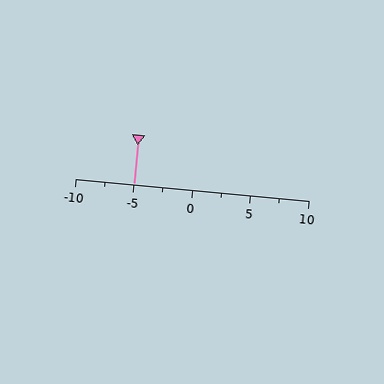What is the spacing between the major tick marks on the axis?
The major ticks are spaced 5 apart.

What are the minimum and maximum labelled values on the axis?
The axis runs from -10 to 10.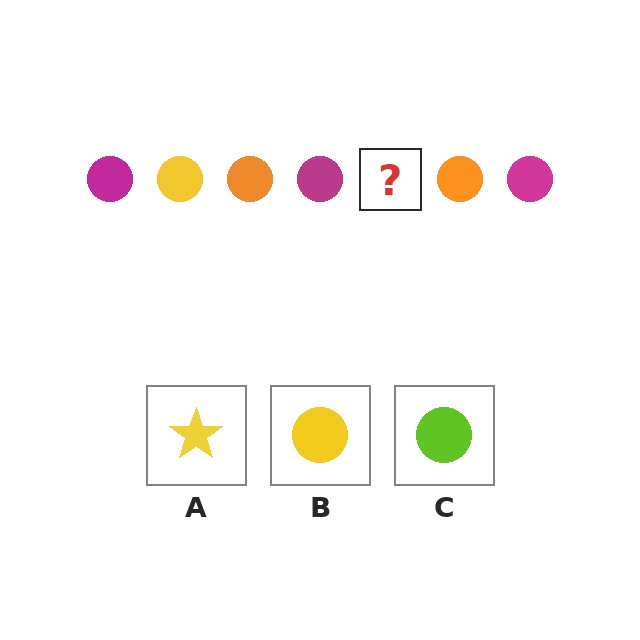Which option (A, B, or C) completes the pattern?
B.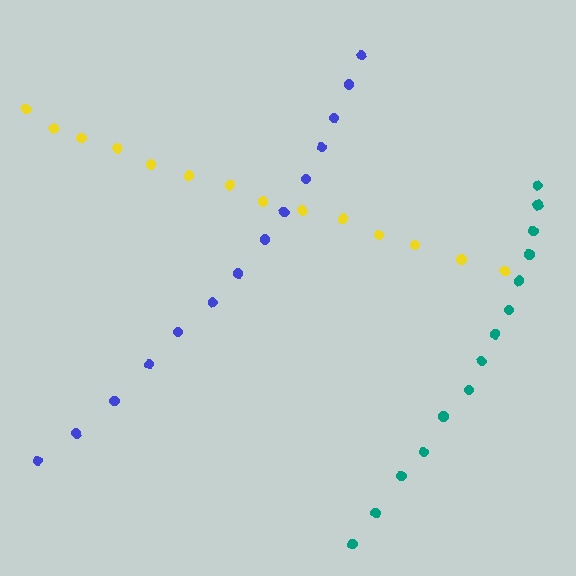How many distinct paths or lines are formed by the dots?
There are 3 distinct paths.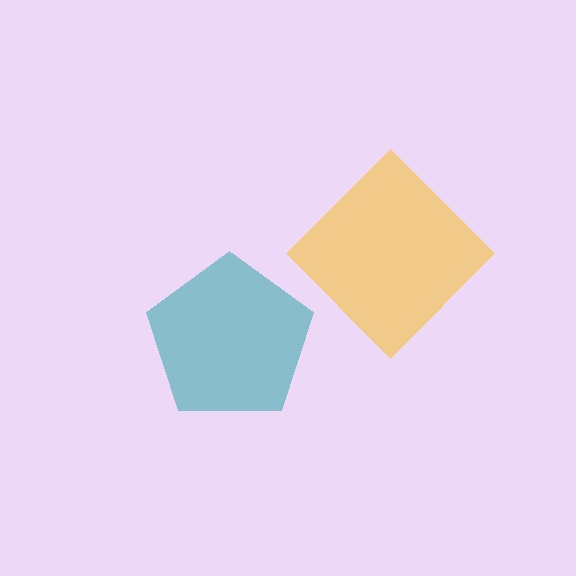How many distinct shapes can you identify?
There are 2 distinct shapes: a teal pentagon, a yellow diamond.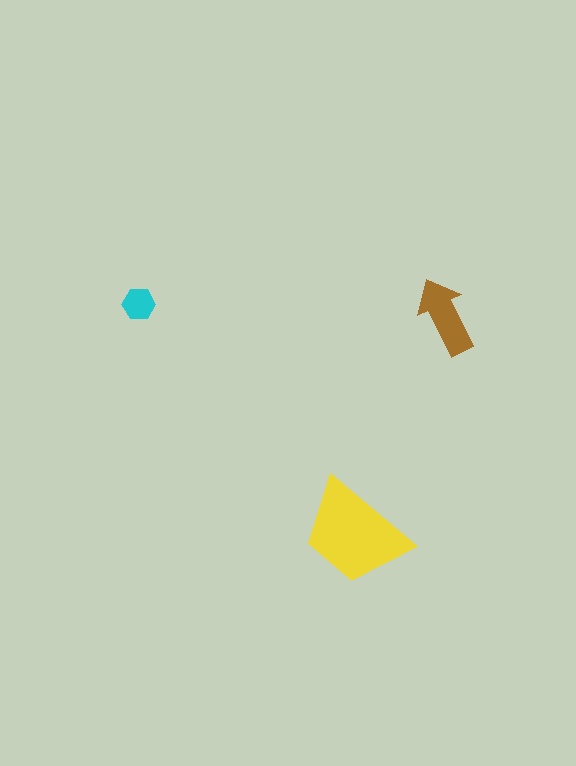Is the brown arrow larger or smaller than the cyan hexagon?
Larger.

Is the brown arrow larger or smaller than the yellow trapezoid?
Smaller.